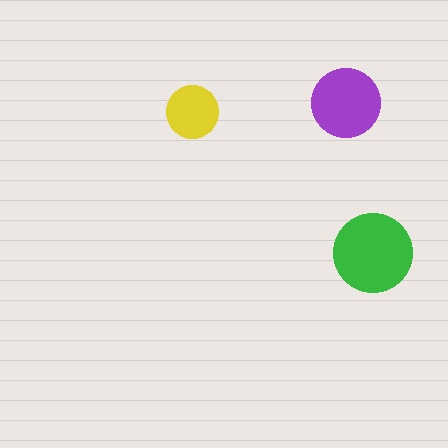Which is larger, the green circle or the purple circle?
The green one.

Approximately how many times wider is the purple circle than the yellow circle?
About 1.5 times wider.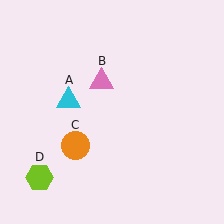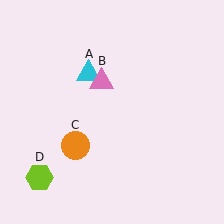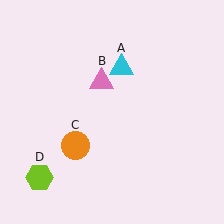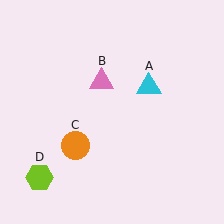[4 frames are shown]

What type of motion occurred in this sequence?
The cyan triangle (object A) rotated clockwise around the center of the scene.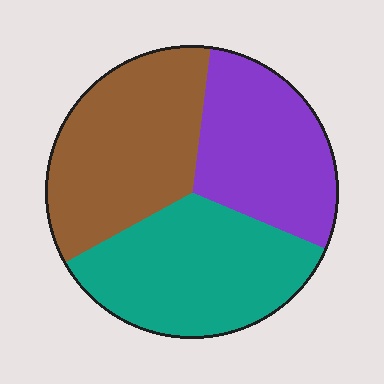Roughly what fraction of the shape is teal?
Teal takes up between a third and a half of the shape.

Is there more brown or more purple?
Brown.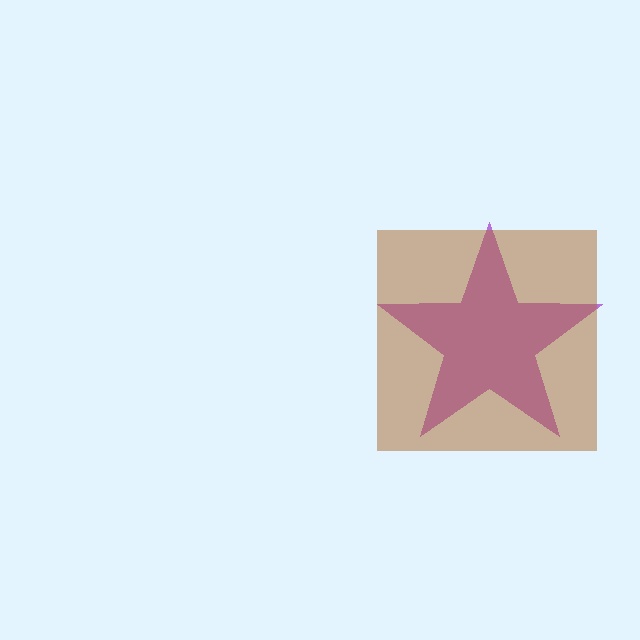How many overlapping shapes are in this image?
There are 2 overlapping shapes in the image.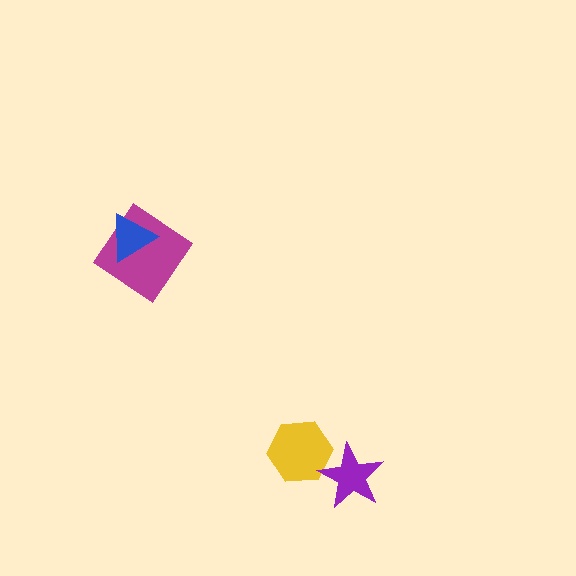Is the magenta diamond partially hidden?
Yes, it is partially covered by another shape.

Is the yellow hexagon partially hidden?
Yes, it is partially covered by another shape.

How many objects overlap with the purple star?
1 object overlaps with the purple star.